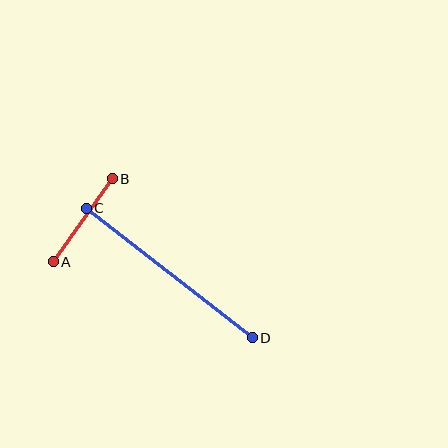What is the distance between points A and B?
The distance is approximately 102 pixels.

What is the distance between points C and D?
The distance is approximately 211 pixels.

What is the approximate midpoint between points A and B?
The midpoint is at approximately (83, 220) pixels.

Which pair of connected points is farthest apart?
Points C and D are farthest apart.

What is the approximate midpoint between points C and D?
The midpoint is at approximately (169, 273) pixels.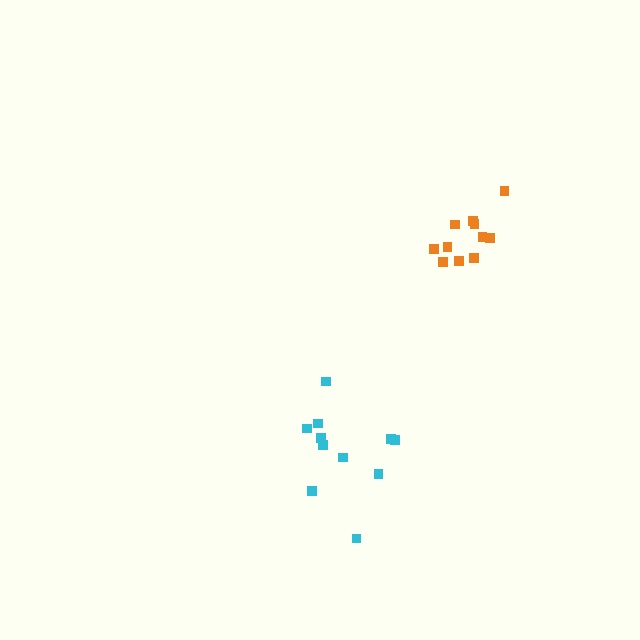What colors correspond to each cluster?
The clusters are colored: cyan, orange.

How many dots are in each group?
Group 1: 11 dots, Group 2: 11 dots (22 total).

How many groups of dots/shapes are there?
There are 2 groups.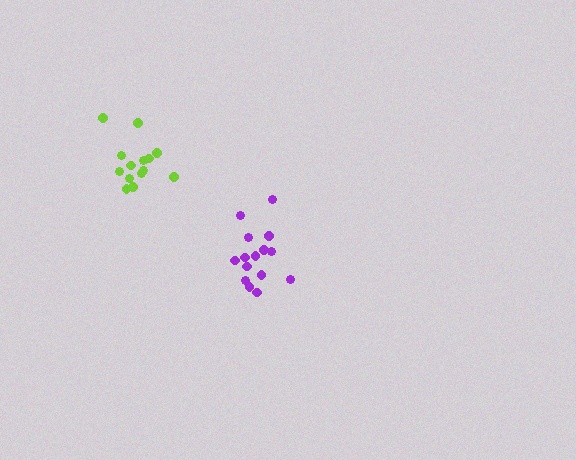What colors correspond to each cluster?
The clusters are colored: lime, purple.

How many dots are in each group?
Group 1: 14 dots, Group 2: 15 dots (29 total).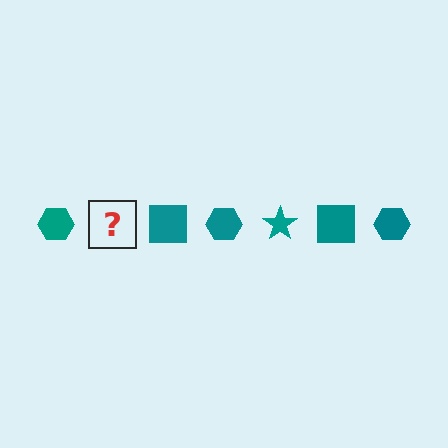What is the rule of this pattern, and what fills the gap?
The rule is that the pattern cycles through hexagon, star, square shapes in teal. The gap should be filled with a teal star.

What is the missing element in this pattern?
The missing element is a teal star.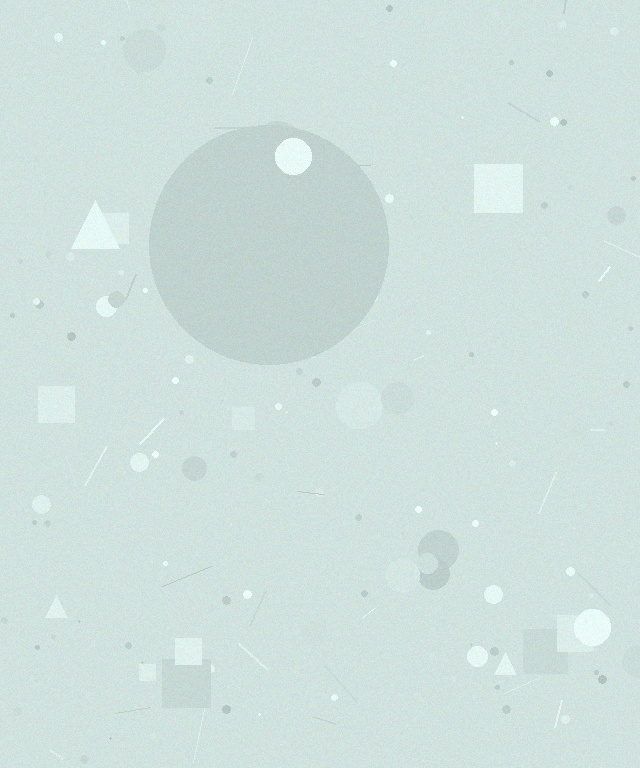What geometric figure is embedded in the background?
A circle is embedded in the background.